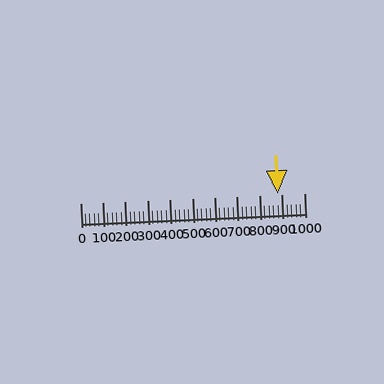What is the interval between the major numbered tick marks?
The major tick marks are spaced 100 units apart.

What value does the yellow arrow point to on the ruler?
The yellow arrow points to approximately 880.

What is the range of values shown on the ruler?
The ruler shows values from 0 to 1000.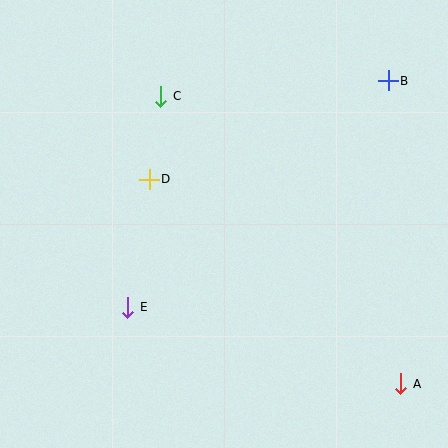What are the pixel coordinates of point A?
Point A is at (401, 384).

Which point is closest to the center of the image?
Point D at (149, 179) is closest to the center.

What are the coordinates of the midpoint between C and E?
The midpoint between C and E is at (144, 202).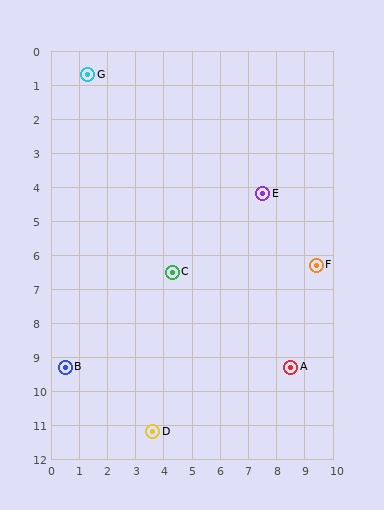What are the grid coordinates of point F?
Point F is at approximately (9.4, 6.3).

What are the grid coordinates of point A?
Point A is at approximately (8.5, 9.3).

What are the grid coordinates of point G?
Point G is at approximately (1.3, 0.7).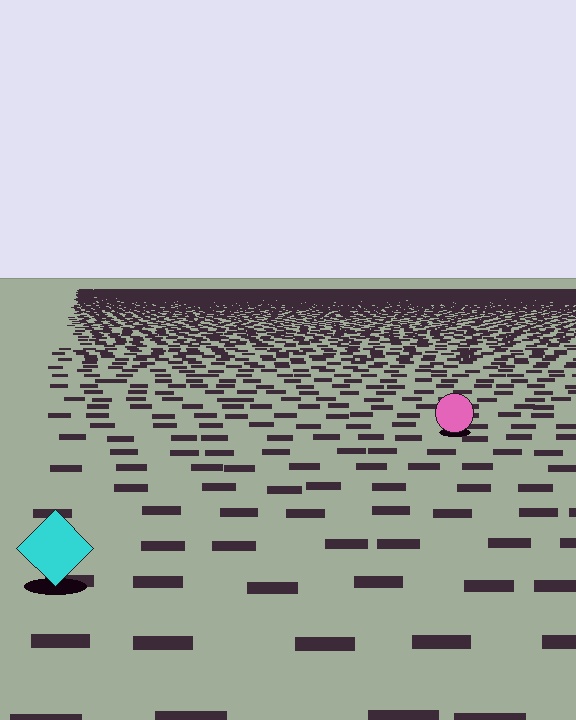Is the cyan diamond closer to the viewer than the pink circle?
Yes. The cyan diamond is closer — you can tell from the texture gradient: the ground texture is coarser near it.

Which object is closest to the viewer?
The cyan diamond is closest. The texture marks near it are larger and more spread out.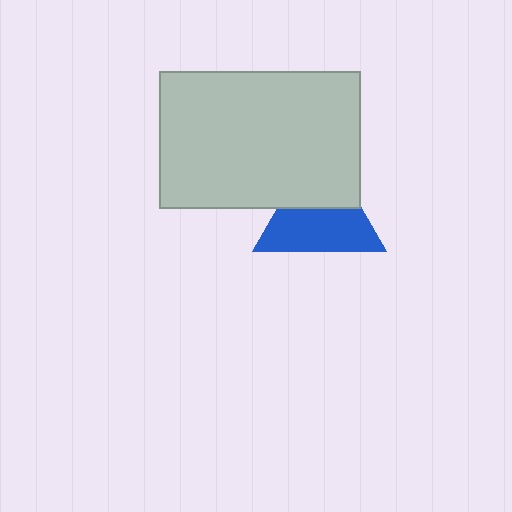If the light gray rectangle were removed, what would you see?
You would see the complete blue triangle.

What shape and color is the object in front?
The object in front is a light gray rectangle.